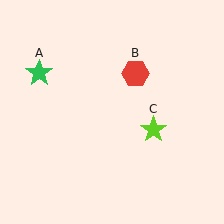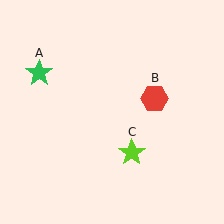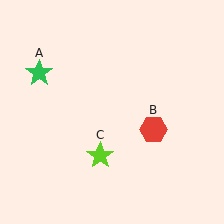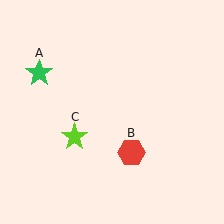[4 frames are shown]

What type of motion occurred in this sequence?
The red hexagon (object B), lime star (object C) rotated clockwise around the center of the scene.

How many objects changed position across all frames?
2 objects changed position: red hexagon (object B), lime star (object C).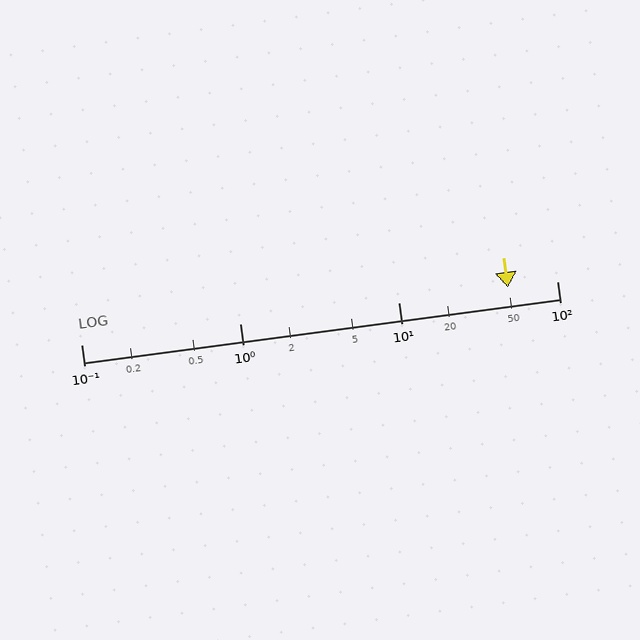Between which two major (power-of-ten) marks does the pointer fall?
The pointer is between 10 and 100.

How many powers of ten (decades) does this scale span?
The scale spans 3 decades, from 0.1 to 100.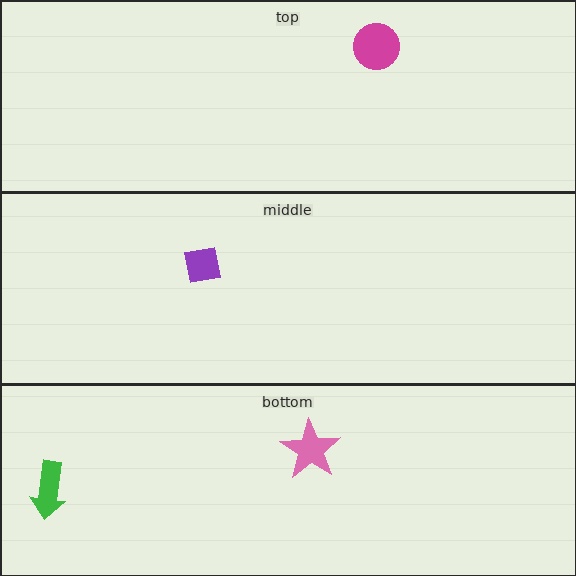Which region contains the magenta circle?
The top region.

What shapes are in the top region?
The magenta circle.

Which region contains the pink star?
The bottom region.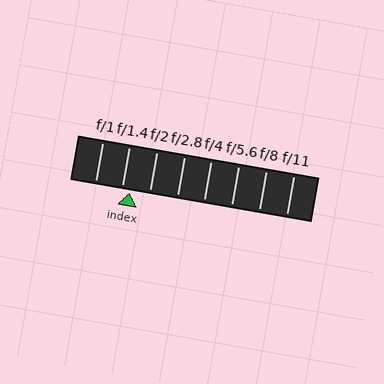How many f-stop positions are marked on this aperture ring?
There are 8 f-stop positions marked.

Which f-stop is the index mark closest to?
The index mark is closest to f/1.4.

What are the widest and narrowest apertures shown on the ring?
The widest aperture shown is f/1 and the narrowest is f/11.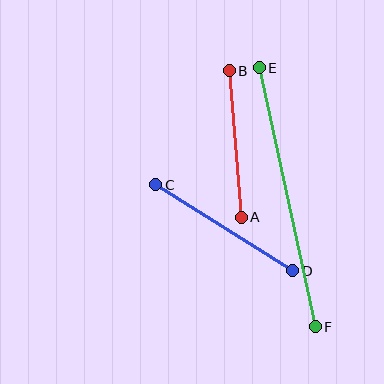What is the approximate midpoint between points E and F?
The midpoint is at approximately (287, 197) pixels.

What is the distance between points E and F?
The distance is approximately 265 pixels.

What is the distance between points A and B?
The distance is approximately 147 pixels.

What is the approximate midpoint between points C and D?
The midpoint is at approximately (224, 228) pixels.